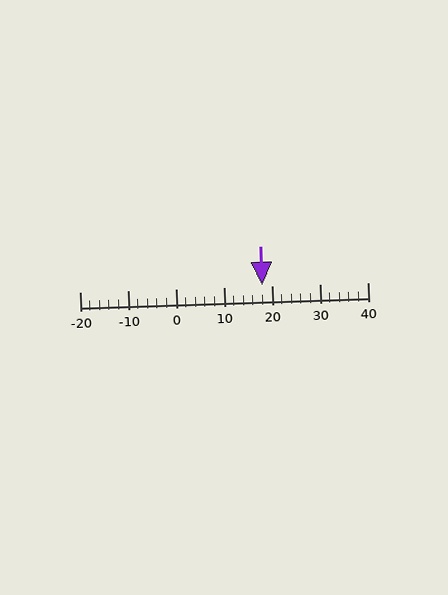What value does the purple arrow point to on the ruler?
The purple arrow points to approximately 18.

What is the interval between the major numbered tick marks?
The major tick marks are spaced 10 units apart.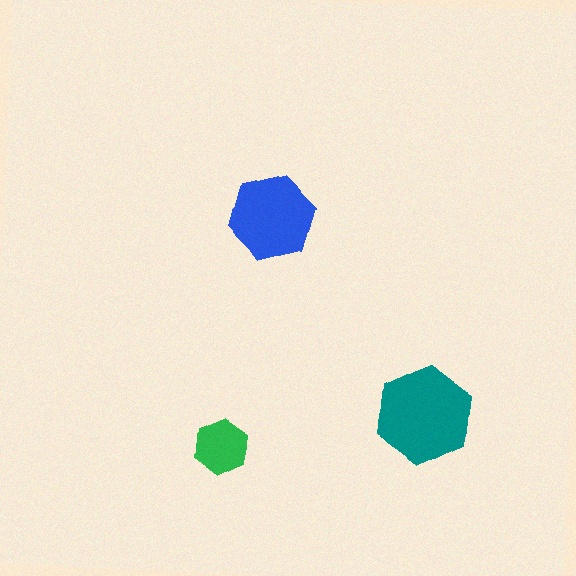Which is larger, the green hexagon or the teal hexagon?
The teal one.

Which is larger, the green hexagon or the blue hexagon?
The blue one.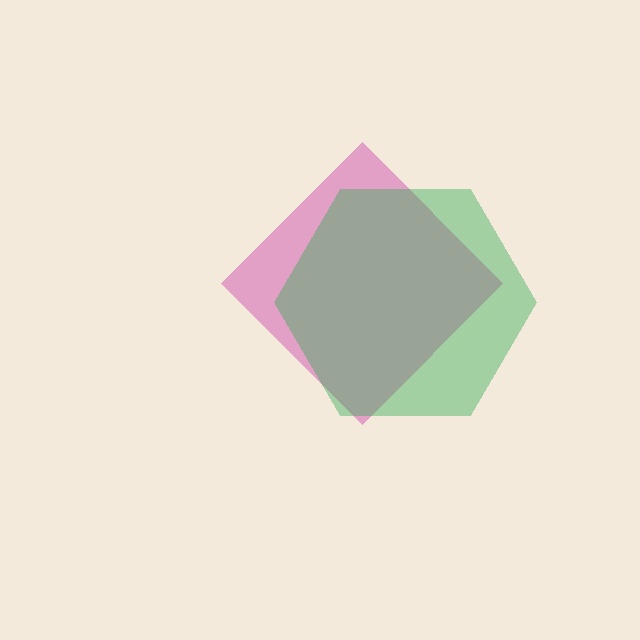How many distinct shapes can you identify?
There are 2 distinct shapes: a magenta diamond, a green hexagon.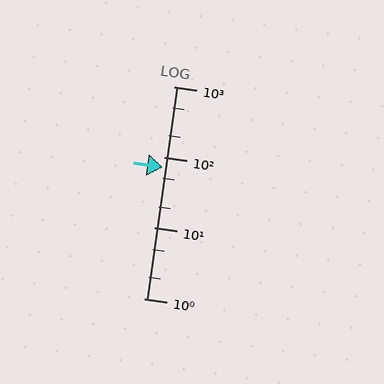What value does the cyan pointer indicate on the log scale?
The pointer indicates approximately 72.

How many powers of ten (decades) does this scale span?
The scale spans 3 decades, from 1 to 1000.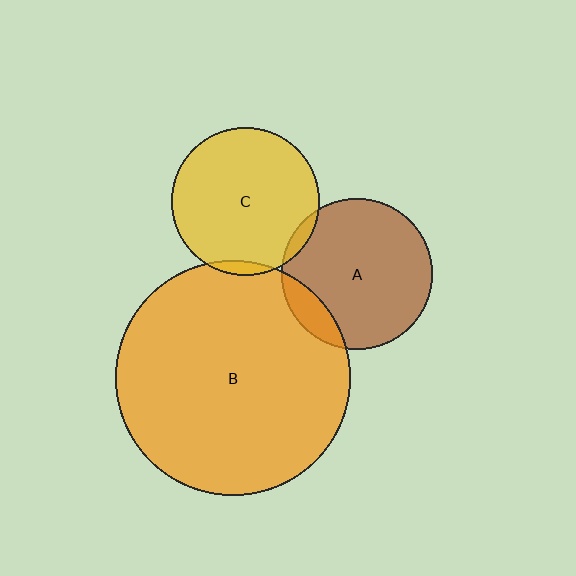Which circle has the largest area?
Circle B (orange).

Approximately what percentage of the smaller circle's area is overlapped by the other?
Approximately 5%.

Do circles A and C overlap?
Yes.